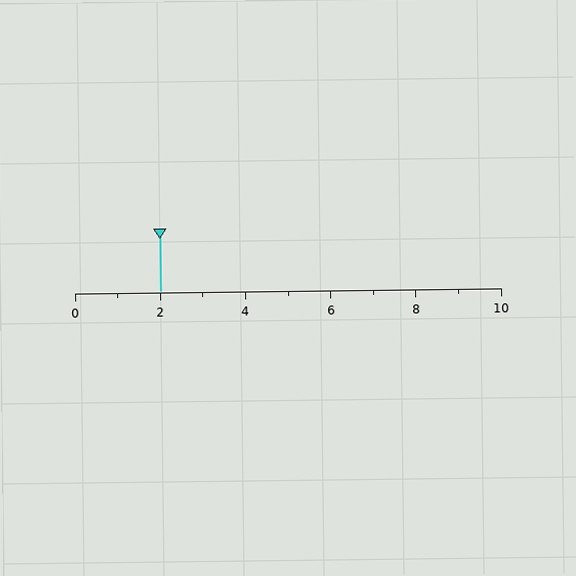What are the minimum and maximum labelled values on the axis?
The axis runs from 0 to 10.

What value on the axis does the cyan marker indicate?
The marker indicates approximately 2.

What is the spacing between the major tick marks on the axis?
The major ticks are spaced 2 apart.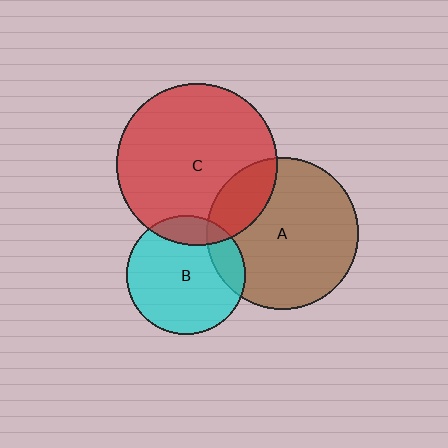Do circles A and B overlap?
Yes.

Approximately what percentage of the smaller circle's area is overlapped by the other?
Approximately 15%.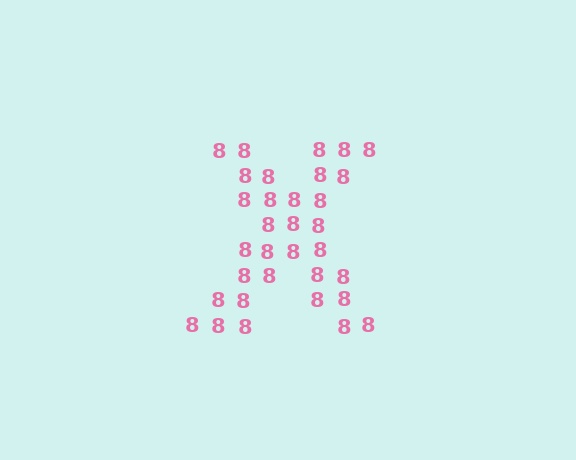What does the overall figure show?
The overall figure shows the letter X.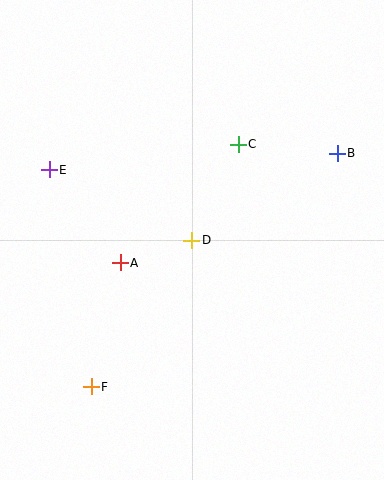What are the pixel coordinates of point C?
Point C is at (238, 144).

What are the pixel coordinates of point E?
Point E is at (49, 170).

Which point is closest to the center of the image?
Point D at (192, 240) is closest to the center.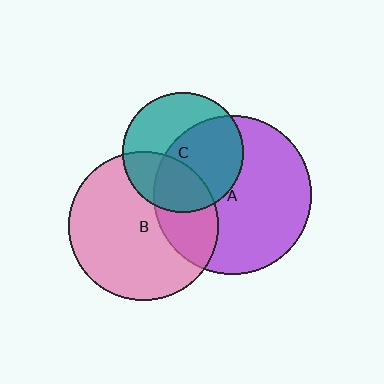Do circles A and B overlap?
Yes.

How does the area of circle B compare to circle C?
Approximately 1.5 times.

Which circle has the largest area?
Circle A (purple).